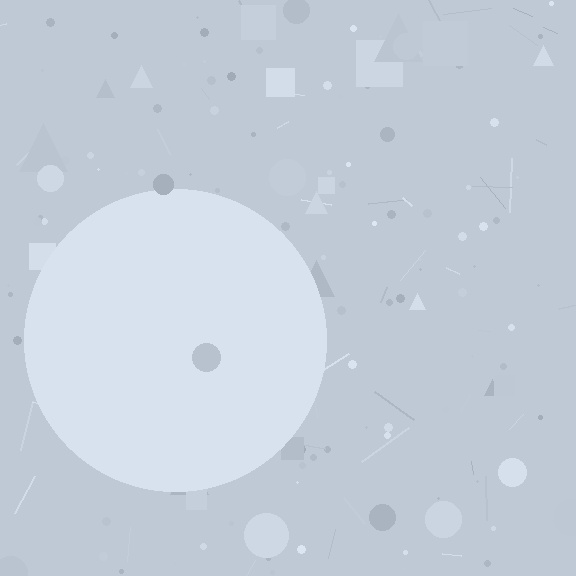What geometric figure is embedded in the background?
A circle is embedded in the background.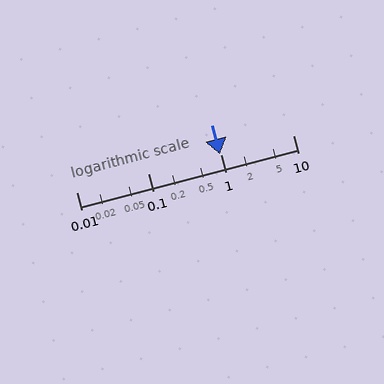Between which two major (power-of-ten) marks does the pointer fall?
The pointer is between 0.1 and 1.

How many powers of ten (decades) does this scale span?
The scale spans 3 decades, from 0.01 to 10.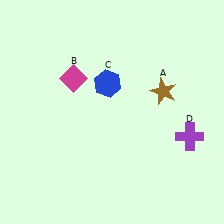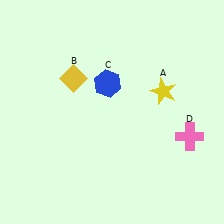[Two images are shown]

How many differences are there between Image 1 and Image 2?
There are 3 differences between the two images.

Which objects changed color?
A changed from brown to yellow. B changed from magenta to yellow. D changed from purple to pink.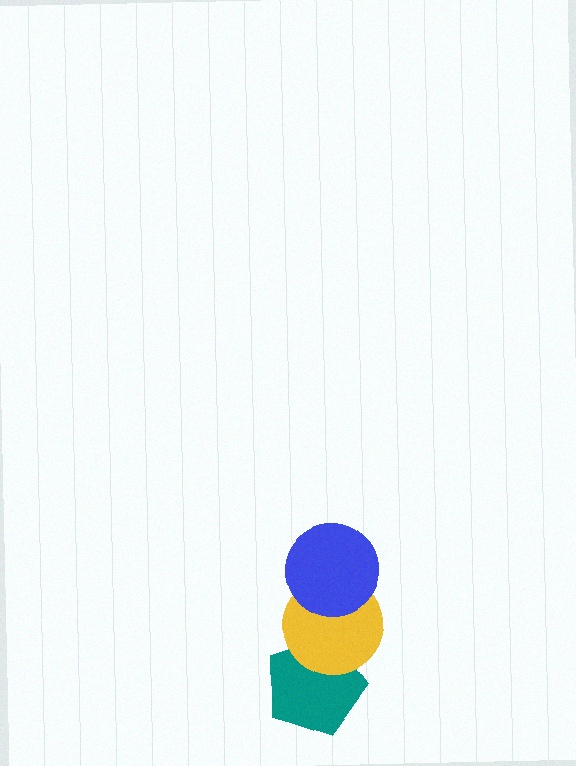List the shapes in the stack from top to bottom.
From top to bottom: the blue circle, the yellow circle, the teal pentagon.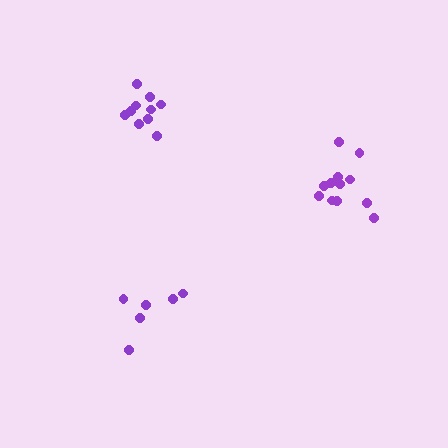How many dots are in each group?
Group 1: 10 dots, Group 2: 12 dots, Group 3: 6 dots (28 total).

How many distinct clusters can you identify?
There are 3 distinct clusters.